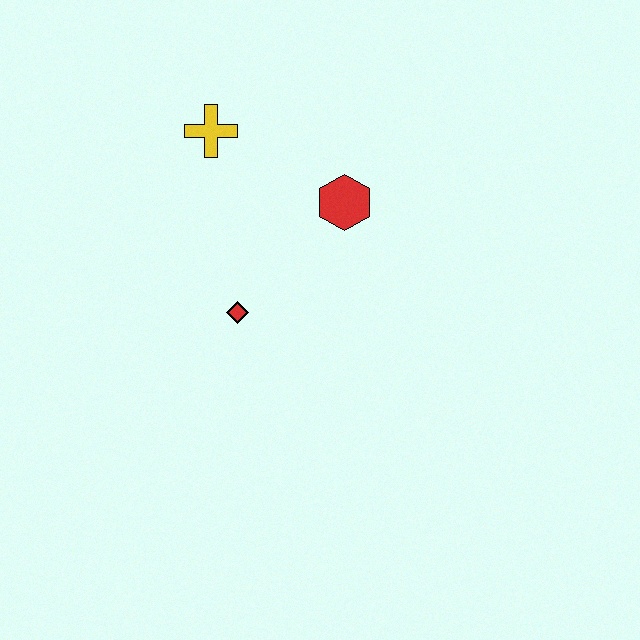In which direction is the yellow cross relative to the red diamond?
The yellow cross is above the red diamond.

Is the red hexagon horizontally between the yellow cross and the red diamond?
No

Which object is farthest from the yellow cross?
The red diamond is farthest from the yellow cross.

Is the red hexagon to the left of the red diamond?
No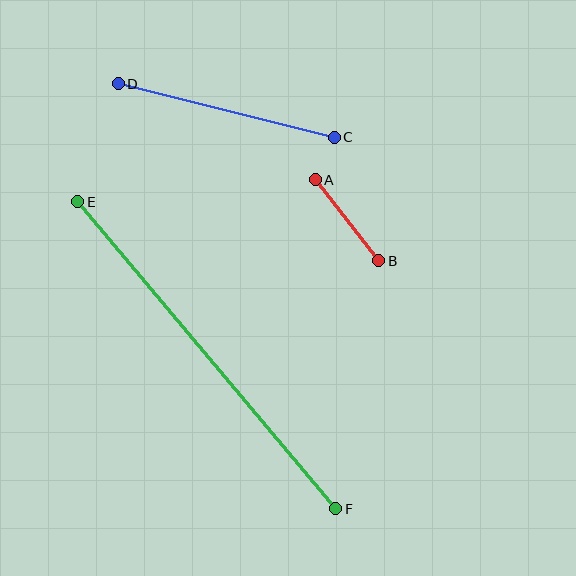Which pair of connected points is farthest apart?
Points E and F are farthest apart.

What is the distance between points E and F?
The distance is approximately 401 pixels.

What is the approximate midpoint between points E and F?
The midpoint is at approximately (207, 355) pixels.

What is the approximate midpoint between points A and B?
The midpoint is at approximately (347, 220) pixels.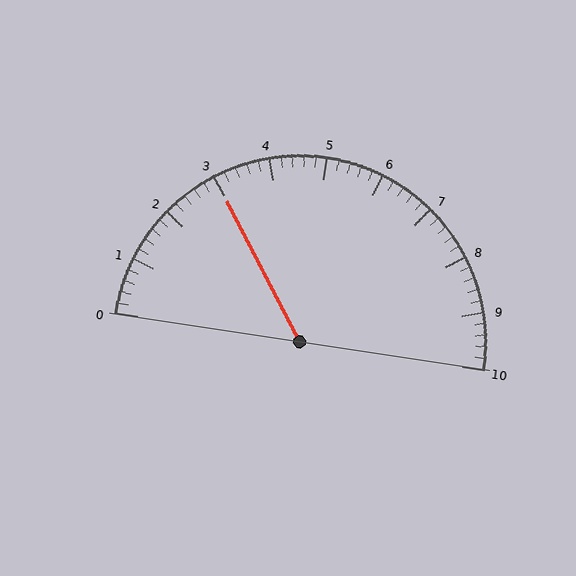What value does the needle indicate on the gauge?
The needle indicates approximately 3.0.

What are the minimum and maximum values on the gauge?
The gauge ranges from 0 to 10.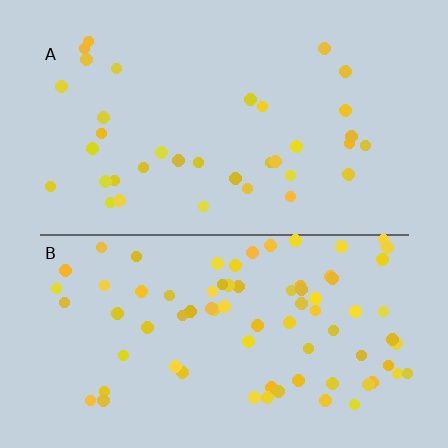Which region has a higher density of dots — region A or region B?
B (the bottom).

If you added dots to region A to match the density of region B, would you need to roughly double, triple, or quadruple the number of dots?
Approximately double.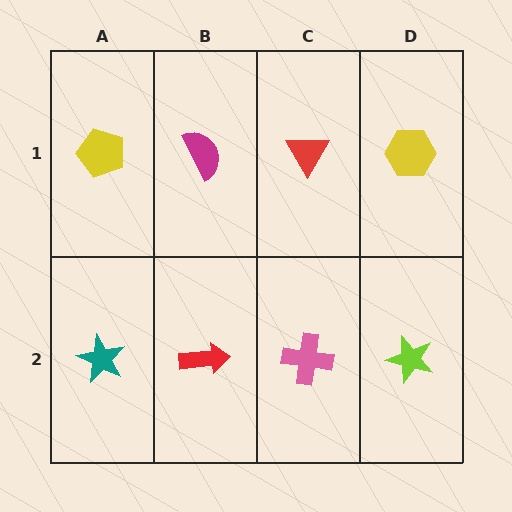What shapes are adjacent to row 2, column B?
A magenta semicircle (row 1, column B), a teal star (row 2, column A), a pink cross (row 2, column C).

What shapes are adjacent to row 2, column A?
A yellow pentagon (row 1, column A), a red arrow (row 2, column B).